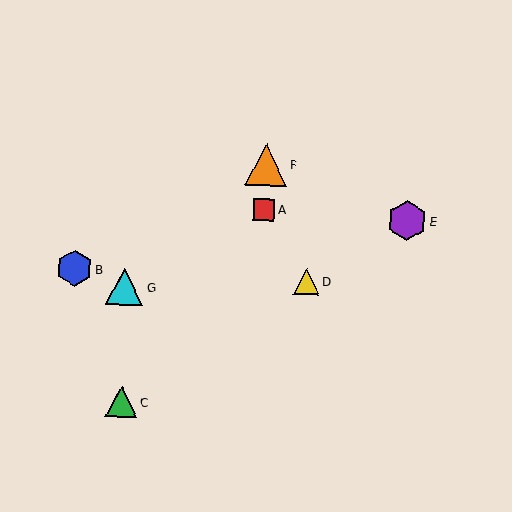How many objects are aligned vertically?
2 objects (A, F) are aligned vertically.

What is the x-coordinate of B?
Object B is at x≈74.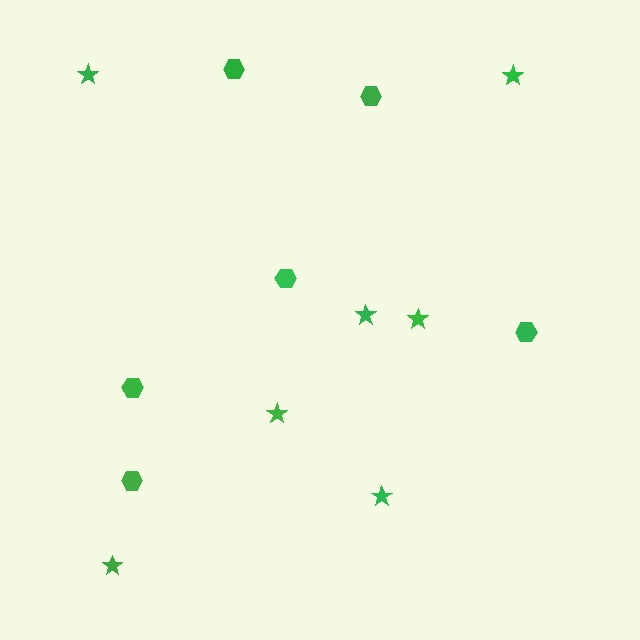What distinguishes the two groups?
There are 2 groups: one group of stars (7) and one group of hexagons (6).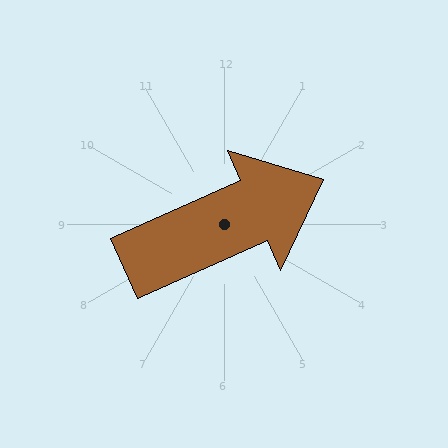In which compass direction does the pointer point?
Northeast.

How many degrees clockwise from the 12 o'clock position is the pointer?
Approximately 66 degrees.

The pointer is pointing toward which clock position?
Roughly 2 o'clock.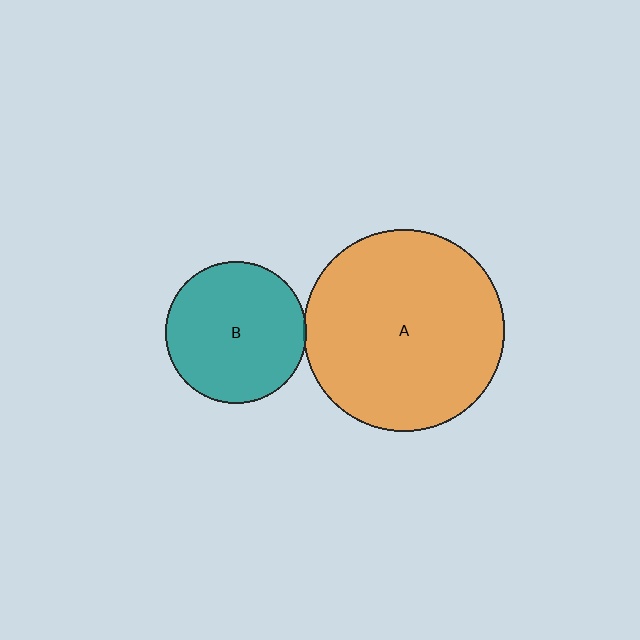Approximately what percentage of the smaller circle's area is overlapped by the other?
Approximately 5%.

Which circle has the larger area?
Circle A (orange).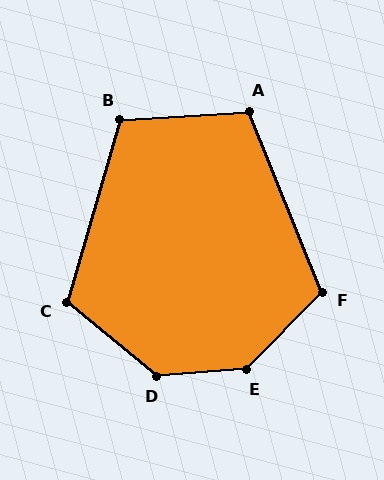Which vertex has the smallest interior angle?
A, at approximately 109 degrees.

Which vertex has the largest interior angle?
E, at approximately 139 degrees.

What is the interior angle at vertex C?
Approximately 113 degrees (obtuse).